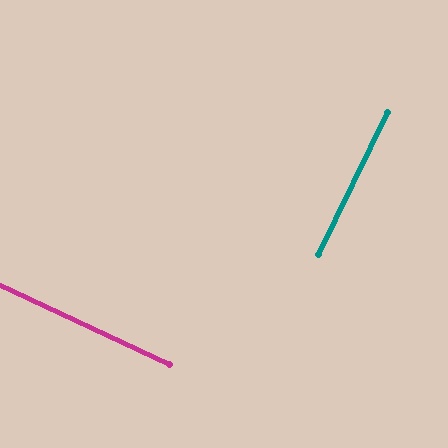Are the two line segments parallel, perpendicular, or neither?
Perpendicular — they meet at approximately 89°.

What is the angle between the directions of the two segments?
Approximately 89 degrees.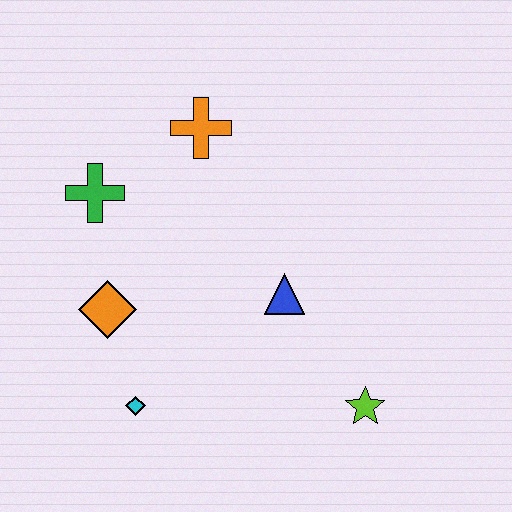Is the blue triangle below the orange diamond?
No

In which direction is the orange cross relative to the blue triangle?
The orange cross is above the blue triangle.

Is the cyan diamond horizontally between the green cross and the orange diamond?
No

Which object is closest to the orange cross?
The green cross is closest to the orange cross.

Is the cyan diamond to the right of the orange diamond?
Yes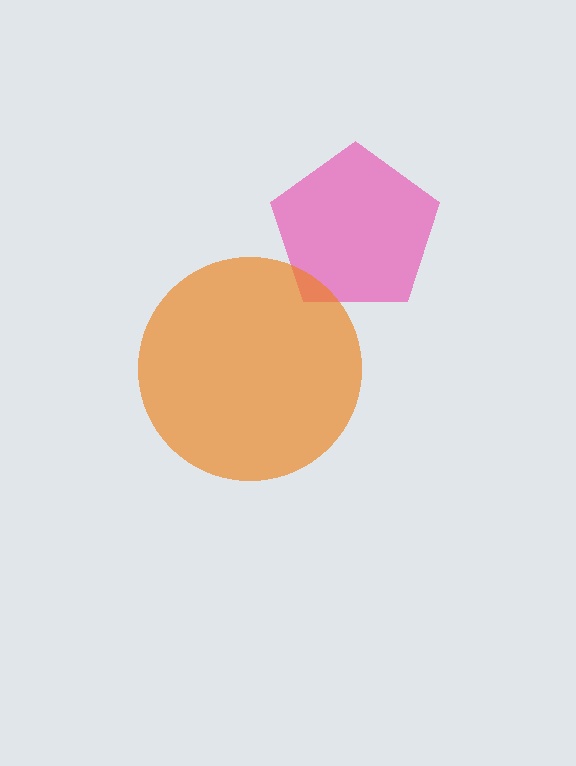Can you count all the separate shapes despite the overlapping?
Yes, there are 2 separate shapes.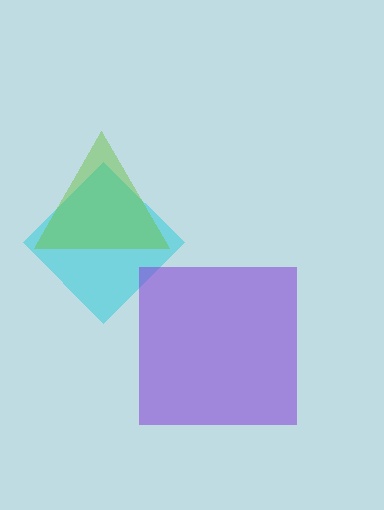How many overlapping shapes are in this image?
There are 3 overlapping shapes in the image.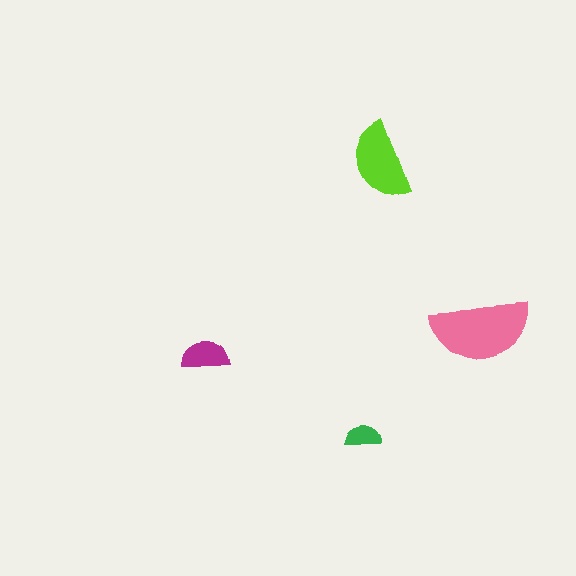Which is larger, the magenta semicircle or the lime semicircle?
The lime one.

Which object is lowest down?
The green semicircle is bottommost.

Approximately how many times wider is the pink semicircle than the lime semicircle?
About 1.5 times wider.